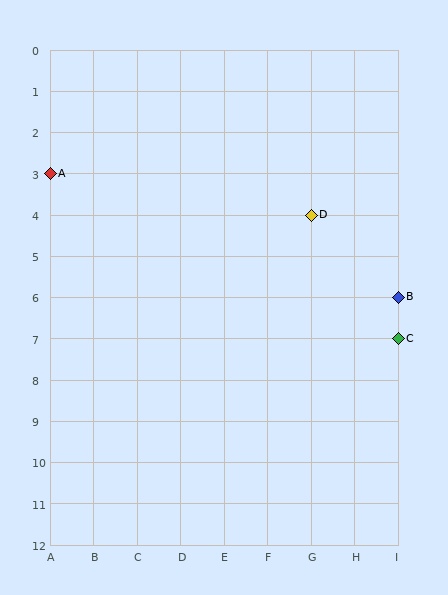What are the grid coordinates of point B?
Point B is at grid coordinates (I, 6).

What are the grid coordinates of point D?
Point D is at grid coordinates (G, 4).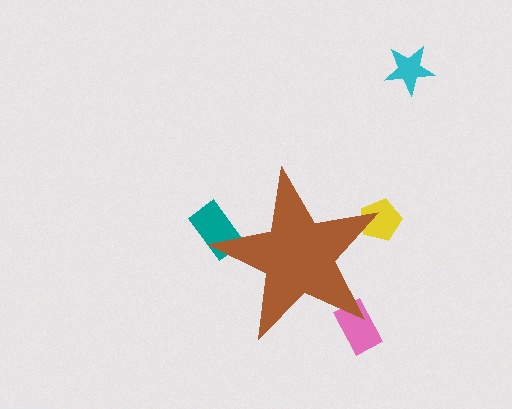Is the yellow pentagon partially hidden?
Yes, the yellow pentagon is partially hidden behind the brown star.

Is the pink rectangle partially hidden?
Yes, the pink rectangle is partially hidden behind the brown star.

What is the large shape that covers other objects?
A brown star.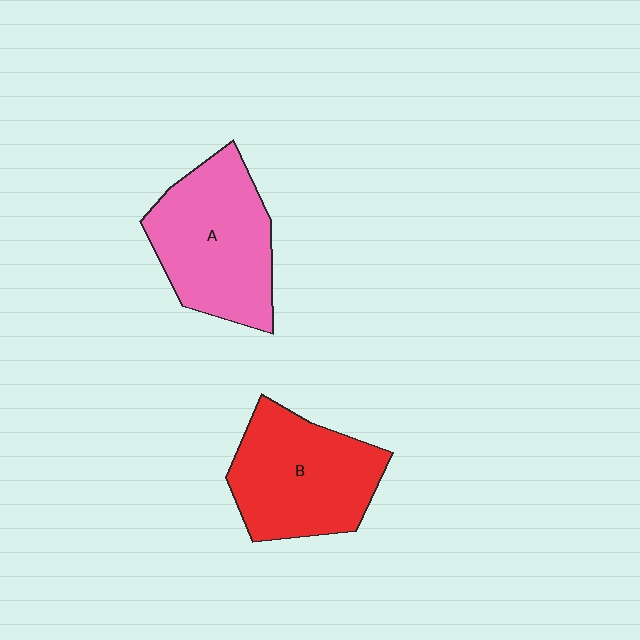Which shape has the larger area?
Shape A (pink).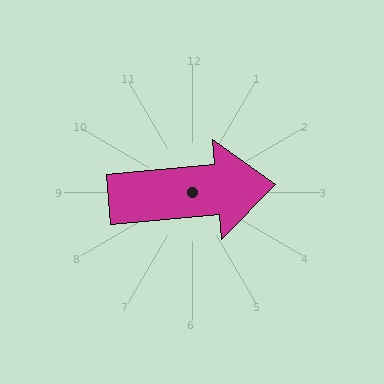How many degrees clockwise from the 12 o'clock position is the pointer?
Approximately 85 degrees.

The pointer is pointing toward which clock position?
Roughly 3 o'clock.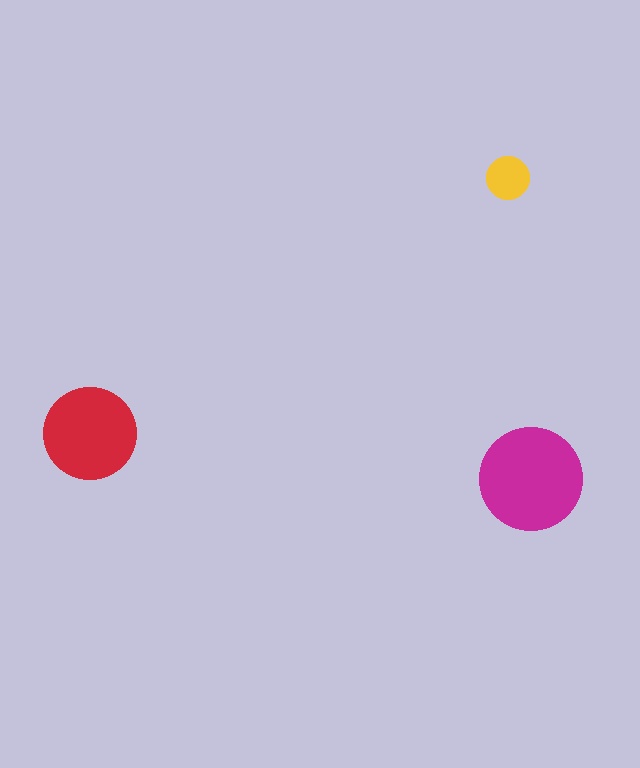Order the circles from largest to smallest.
the magenta one, the red one, the yellow one.